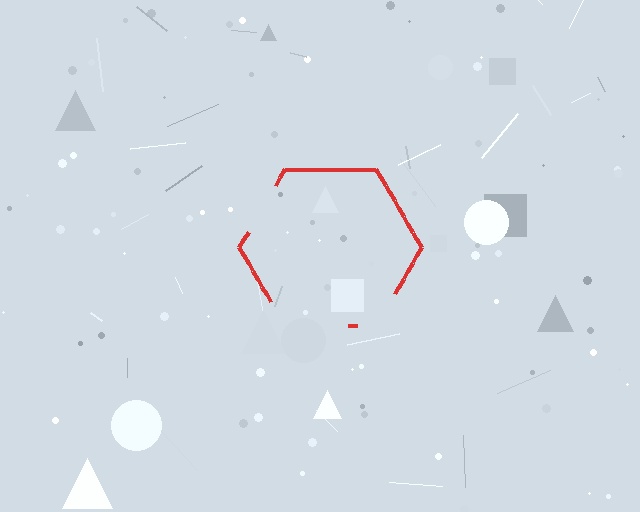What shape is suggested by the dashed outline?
The dashed outline suggests a hexagon.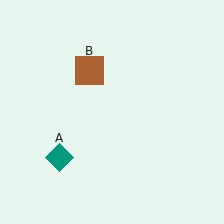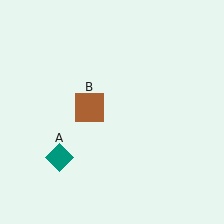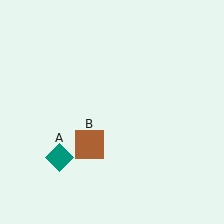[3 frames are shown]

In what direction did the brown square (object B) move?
The brown square (object B) moved down.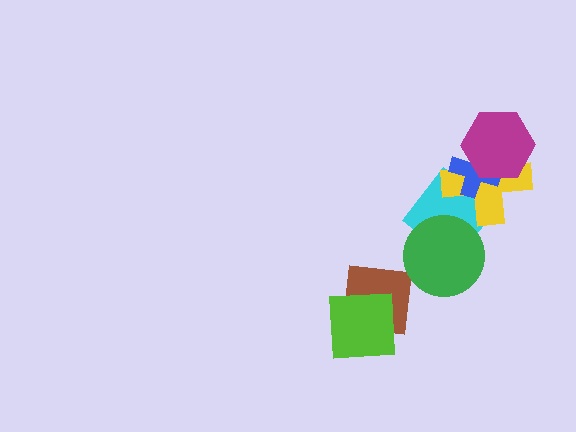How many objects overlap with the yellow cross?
3 objects overlap with the yellow cross.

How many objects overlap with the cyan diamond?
3 objects overlap with the cyan diamond.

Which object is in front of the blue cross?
The magenta hexagon is in front of the blue cross.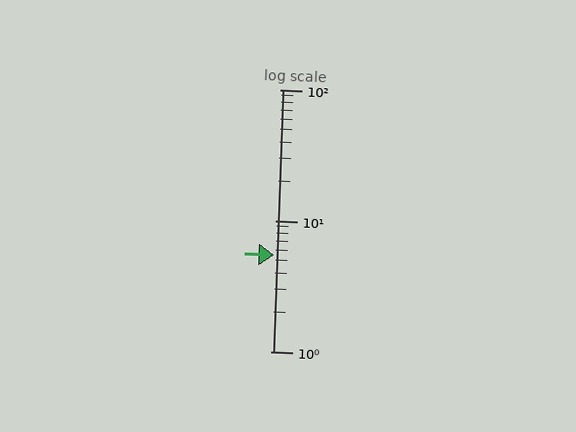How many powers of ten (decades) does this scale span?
The scale spans 2 decades, from 1 to 100.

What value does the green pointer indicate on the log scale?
The pointer indicates approximately 5.5.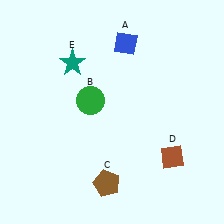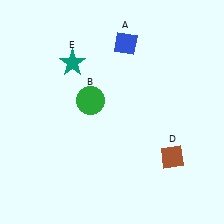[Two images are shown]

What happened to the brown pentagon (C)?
The brown pentagon (C) was removed in Image 2. It was in the bottom-left area of Image 1.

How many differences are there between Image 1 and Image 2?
There is 1 difference between the two images.